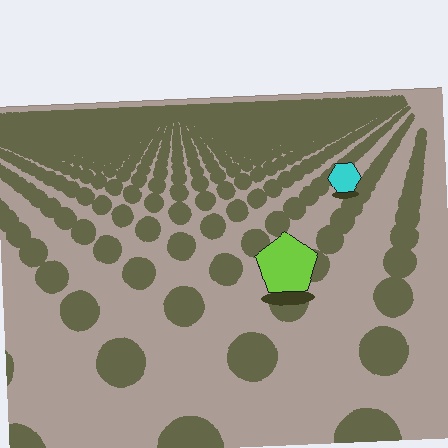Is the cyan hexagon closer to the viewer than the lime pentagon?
No. The lime pentagon is closer — you can tell from the texture gradient: the ground texture is coarser near it.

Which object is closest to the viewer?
The lime pentagon is closest. The texture marks near it are larger and more spread out.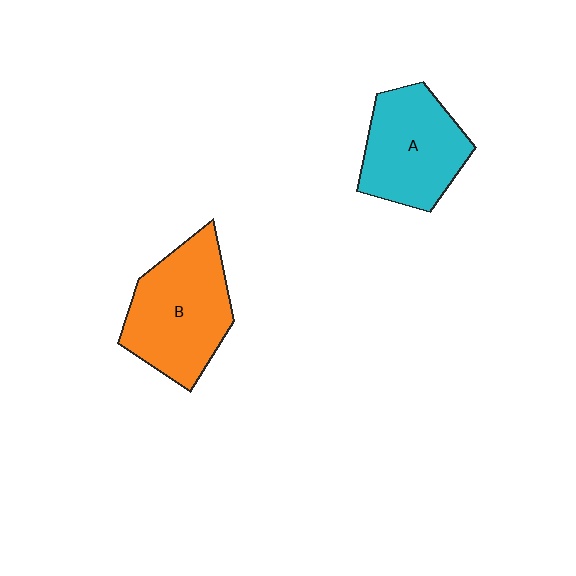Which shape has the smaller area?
Shape A (cyan).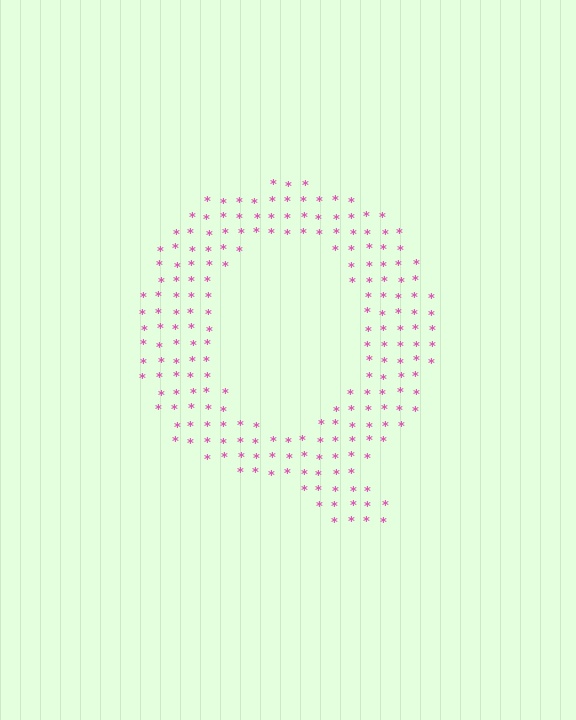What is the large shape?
The large shape is the letter Q.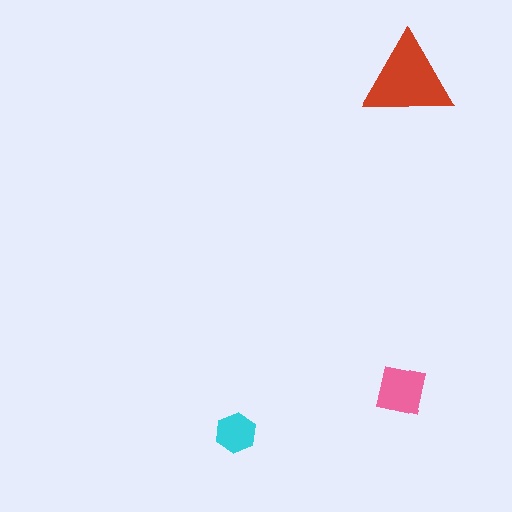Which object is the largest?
The red triangle.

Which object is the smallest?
The cyan hexagon.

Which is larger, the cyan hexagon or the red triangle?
The red triangle.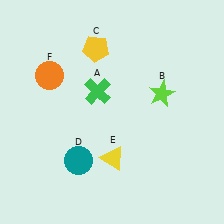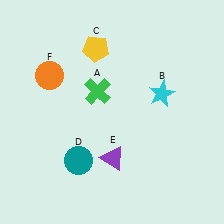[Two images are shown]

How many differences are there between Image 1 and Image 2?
There are 2 differences between the two images.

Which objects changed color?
B changed from lime to cyan. E changed from yellow to purple.